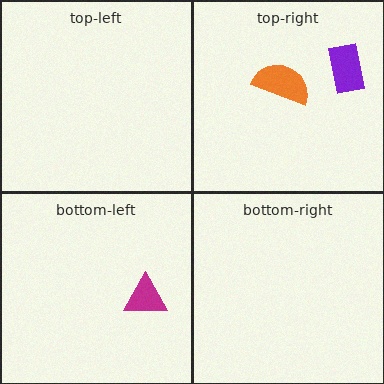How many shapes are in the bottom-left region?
1.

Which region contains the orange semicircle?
The top-right region.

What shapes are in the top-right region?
The purple rectangle, the orange semicircle.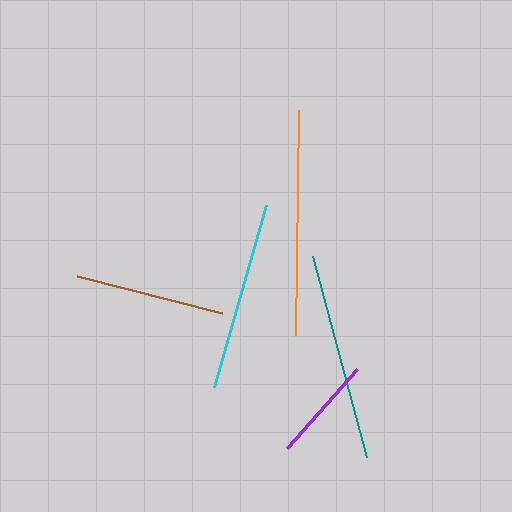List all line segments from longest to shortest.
From longest to shortest: orange, teal, cyan, brown, purple.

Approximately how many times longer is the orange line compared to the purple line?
The orange line is approximately 2.1 times the length of the purple line.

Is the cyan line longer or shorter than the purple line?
The cyan line is longer than the purple line.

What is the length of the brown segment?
The brown segment is approximately 150 pixels long.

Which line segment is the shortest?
The purple line is the shortest at approximately 106 pixels.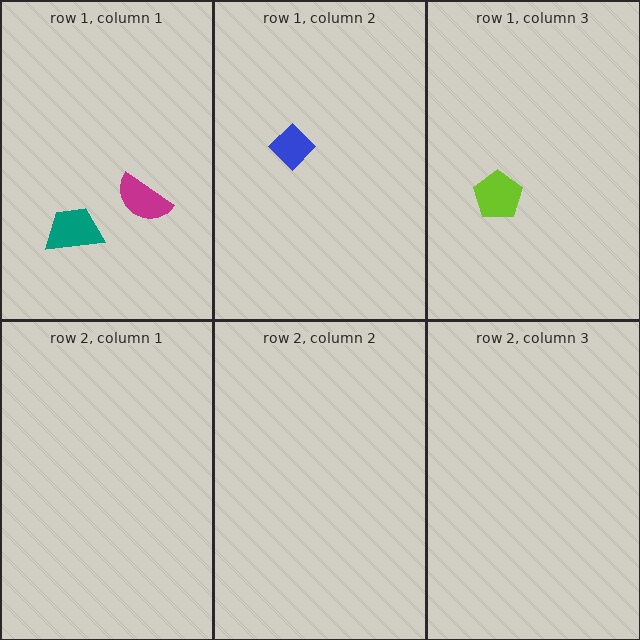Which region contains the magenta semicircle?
The row 1, column 1 region.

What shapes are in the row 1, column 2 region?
The blue diamond.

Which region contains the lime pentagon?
The row 1, column 3 region.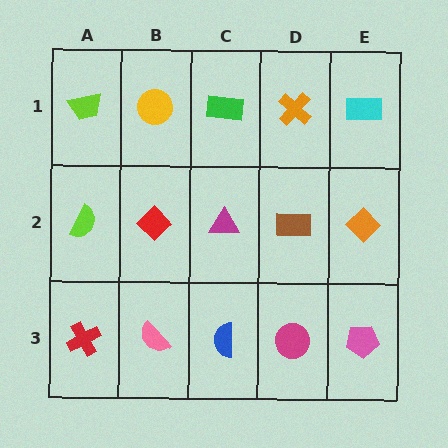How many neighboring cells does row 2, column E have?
3.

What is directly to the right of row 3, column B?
A blue semicircle.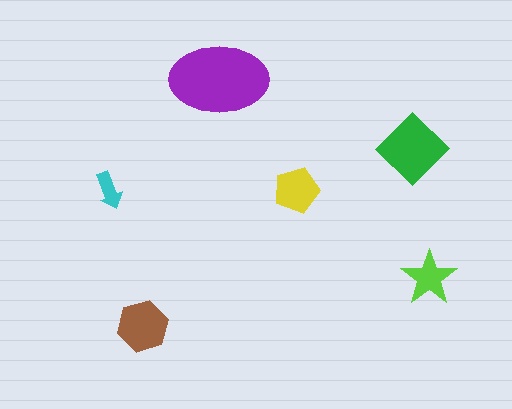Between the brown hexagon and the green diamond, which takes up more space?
The green diamond.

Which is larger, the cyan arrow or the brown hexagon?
The brown hexagon.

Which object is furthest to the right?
The lime star is rightmost.